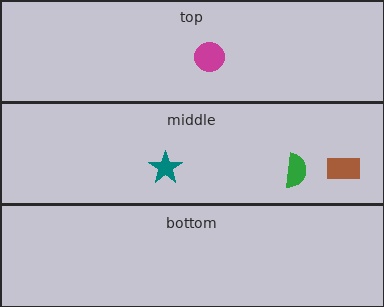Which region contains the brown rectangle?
The middle region.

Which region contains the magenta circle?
The top region.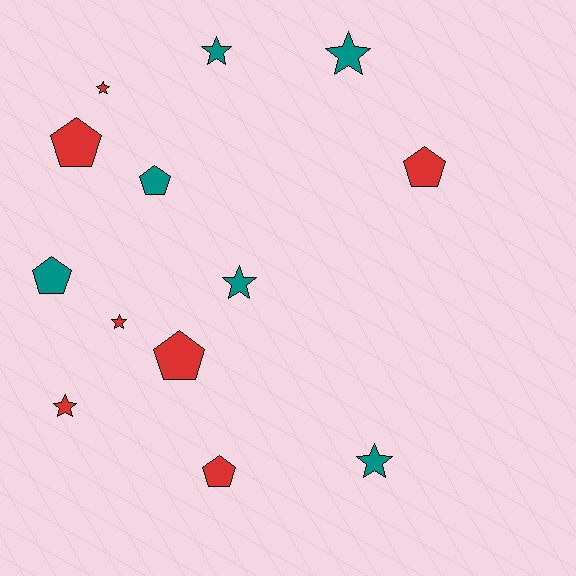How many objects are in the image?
There are 13 objects.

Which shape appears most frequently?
Star, with 7 objects.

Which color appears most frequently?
Red, with 7 objects.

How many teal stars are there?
There are 4 teal stars.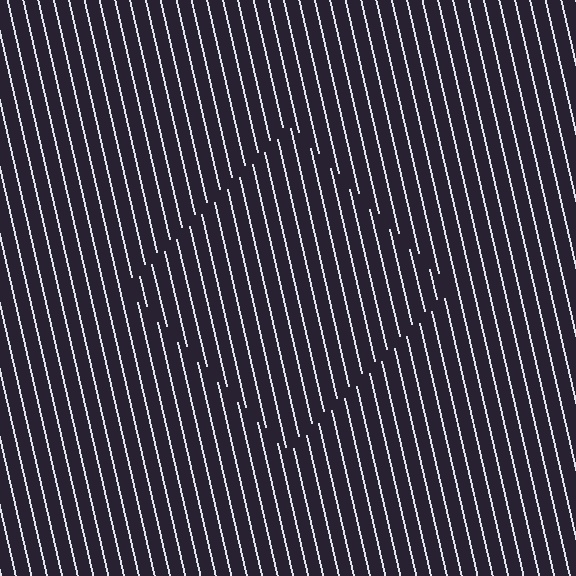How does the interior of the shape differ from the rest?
The interior of the shape contains the same grating, shifted by half a period — the contour is defined by the phase discontinuity where line-ends from the inner and outer gratings abut.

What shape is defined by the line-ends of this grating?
An illusory square. The interior of the shape contains the same grating, shifted by half a period — the contour is defined by the phase discontinuity where line-ends from the inner and outer gratings abut.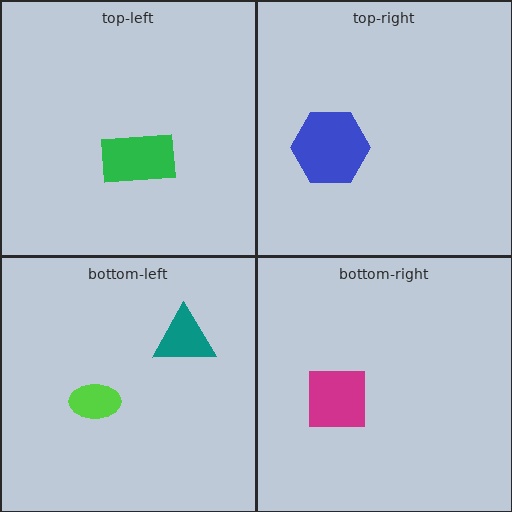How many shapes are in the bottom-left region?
2.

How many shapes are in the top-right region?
1.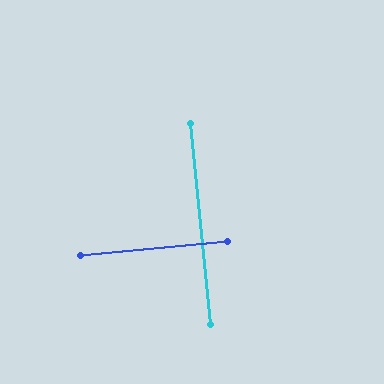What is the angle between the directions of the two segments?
Approximately 90 degrees.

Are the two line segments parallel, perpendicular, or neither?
Perpendicular — they meet at approximately 90°.